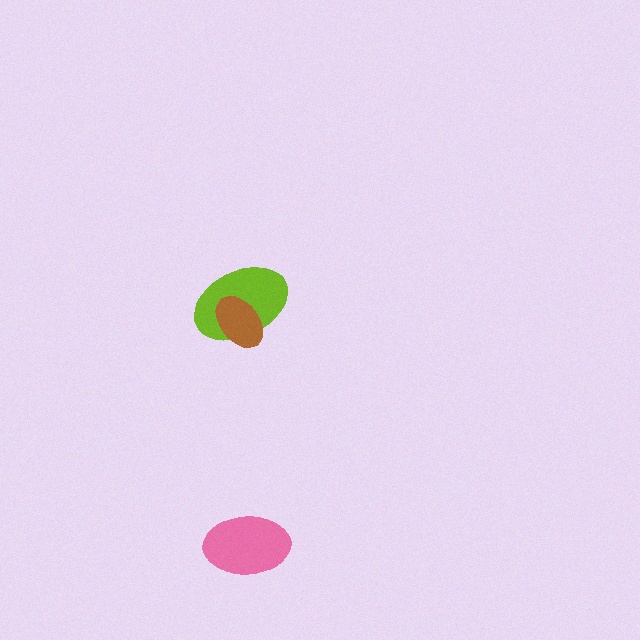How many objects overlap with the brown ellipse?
1 object overlaps with the brown ellipse.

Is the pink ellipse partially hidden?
No, no other shape covers it.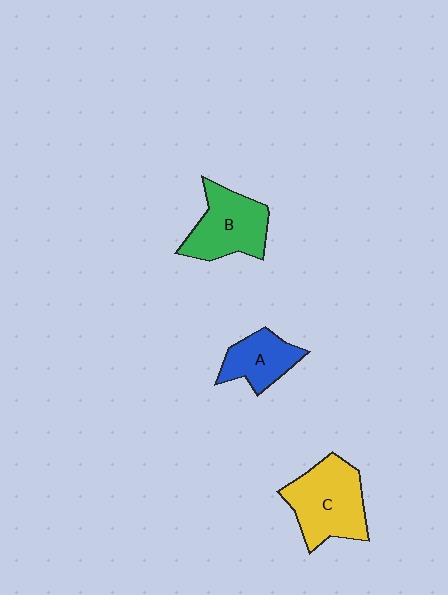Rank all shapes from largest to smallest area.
From largest to smallest: C (yellow), B (green), A (blue).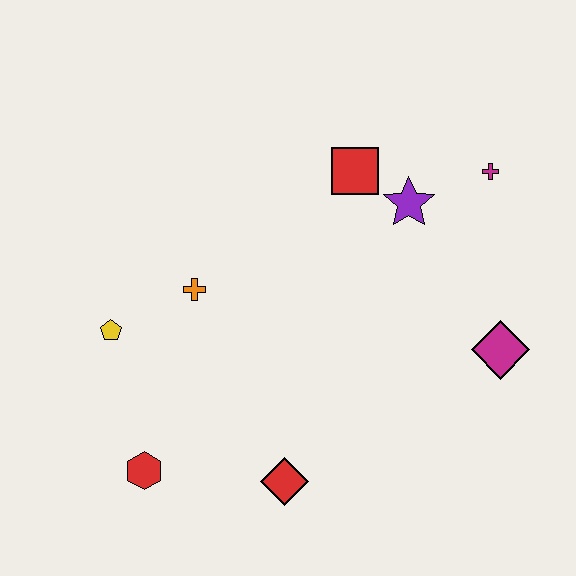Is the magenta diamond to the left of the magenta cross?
No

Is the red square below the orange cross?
No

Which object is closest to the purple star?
The red square is closest to the purple star.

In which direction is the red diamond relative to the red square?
The red diamond is below the red square.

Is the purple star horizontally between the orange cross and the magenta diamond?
Yes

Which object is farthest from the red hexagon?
The magenta cross is farthest from the red hexagon.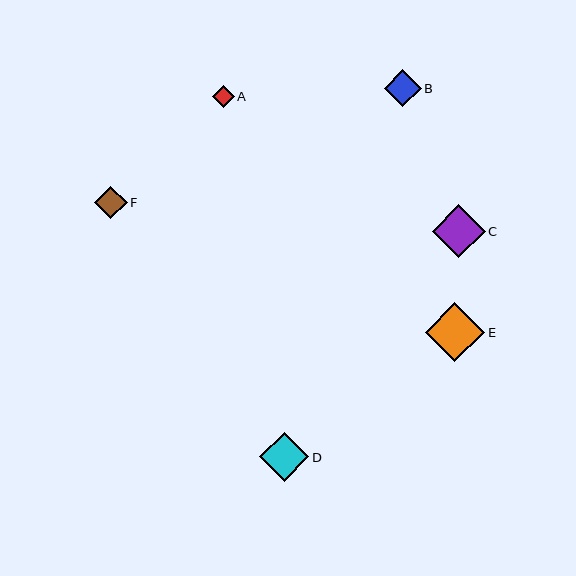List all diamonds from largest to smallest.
From largest to smallest: E, C, D, B, F, A.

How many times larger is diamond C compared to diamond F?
Diamond C is approximately 1.6 times the size of diamond F.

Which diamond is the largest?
Diamond E is the largest with a size of approximately 59 pixels.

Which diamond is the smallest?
Diamond A is the smallest with a size of approximately 22 pixels.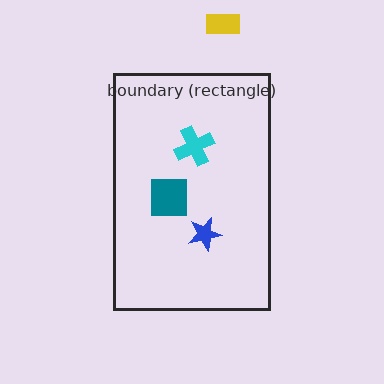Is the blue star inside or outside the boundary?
Inside.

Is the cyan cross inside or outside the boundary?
Inside.